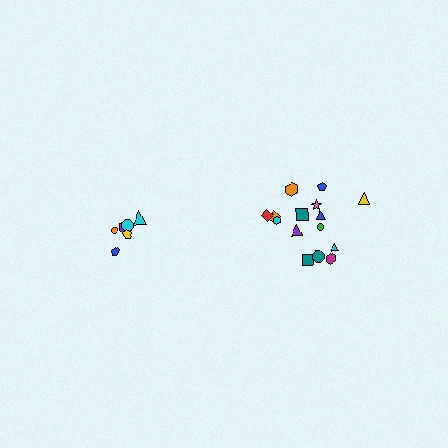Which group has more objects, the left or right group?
The right group.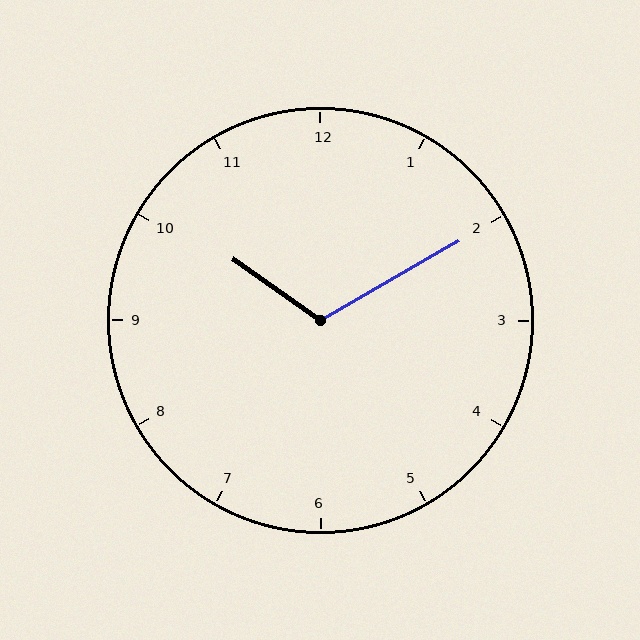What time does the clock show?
10:10.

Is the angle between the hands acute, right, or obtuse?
It is obtuse.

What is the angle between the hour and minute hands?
Approximately 115 degrees.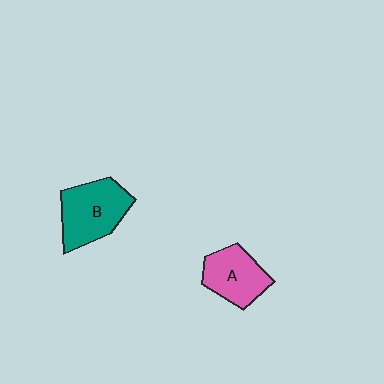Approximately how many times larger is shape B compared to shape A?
Approximately 1.2 times.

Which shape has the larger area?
Shape B (teal).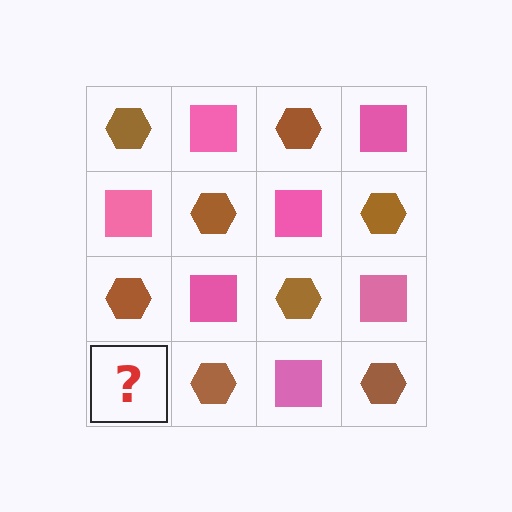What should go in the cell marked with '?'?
The missing cell should contain a pink square.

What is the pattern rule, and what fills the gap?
The rule is that it alternates brown hexagon and pink square in a checkerboard pattern. The gap should be filled with a pink square.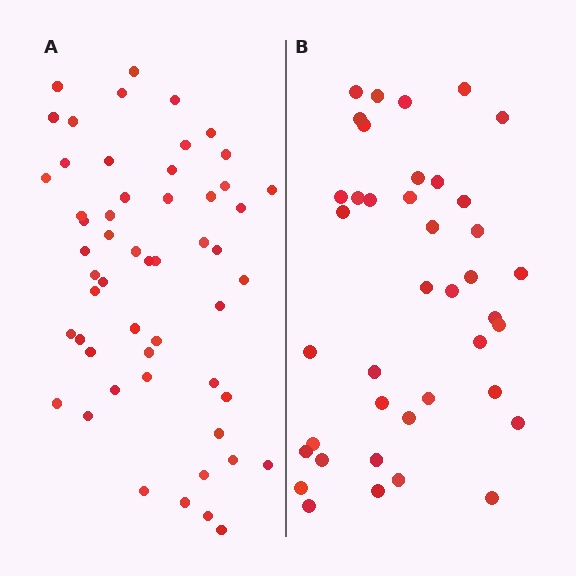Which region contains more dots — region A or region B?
Region A (the left region) has more dots.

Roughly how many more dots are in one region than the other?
Region A has approximately 15 more dots than region B.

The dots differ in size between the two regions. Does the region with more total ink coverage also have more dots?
No. Region B has more total ink coverage because its dots are larger, but region A actually contains more individual dots. Total area can be misleading — the number of items is what matters here.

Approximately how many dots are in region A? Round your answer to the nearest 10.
About 50 dots. (The exact count is 54, which rounds to 50.)